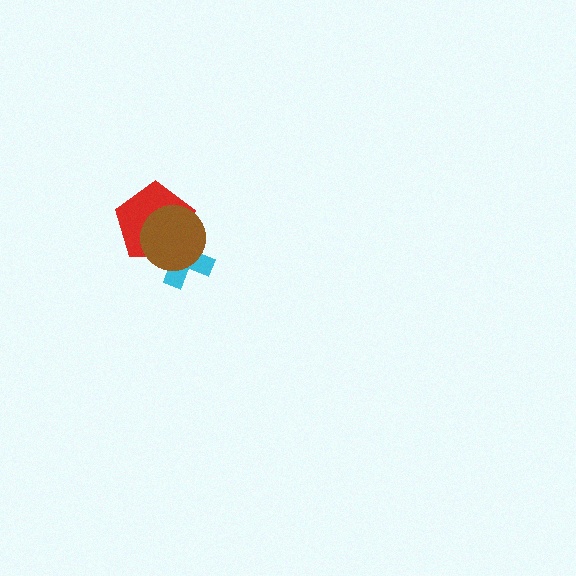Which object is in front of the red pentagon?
The brown circle is in front of the red pentagon.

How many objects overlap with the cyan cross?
2 objects overlap with the cyan cross.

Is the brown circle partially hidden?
No, no other shape covers it.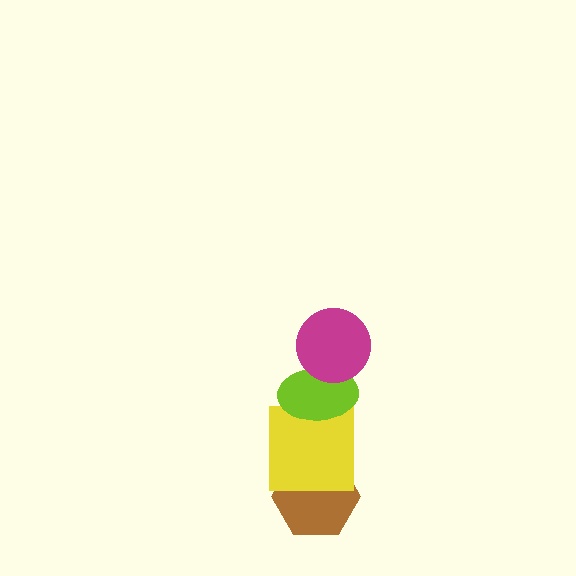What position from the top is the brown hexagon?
The brown hexagon is 4th from the top.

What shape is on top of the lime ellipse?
The magenta circle is on top of the lime ellipse.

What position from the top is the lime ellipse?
The lime ellipse is 2nd from the top.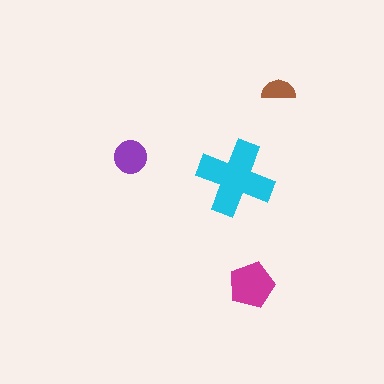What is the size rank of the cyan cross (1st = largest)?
1st.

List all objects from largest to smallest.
The cyan cross, the magenta pentagon, the purple circle, the brown semicircle.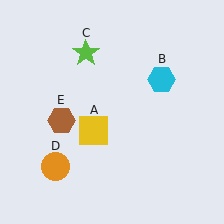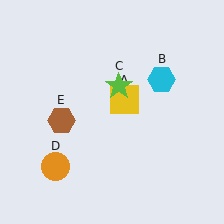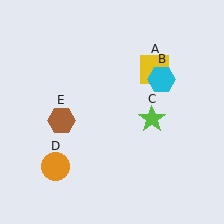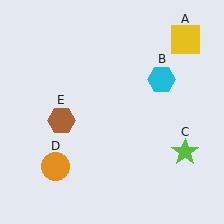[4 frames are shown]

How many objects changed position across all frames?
2 objects changed position: yellow square (object A), lime star (object C).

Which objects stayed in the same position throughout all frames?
Cyan hexagon (object B) and orange circle (object D) and brown hexagon (object E) remained stationary.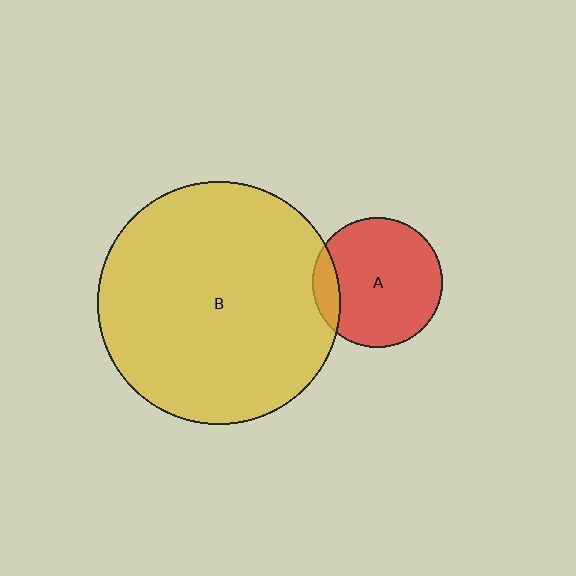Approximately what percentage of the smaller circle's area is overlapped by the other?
Approximately 10%.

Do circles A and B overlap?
Yes.